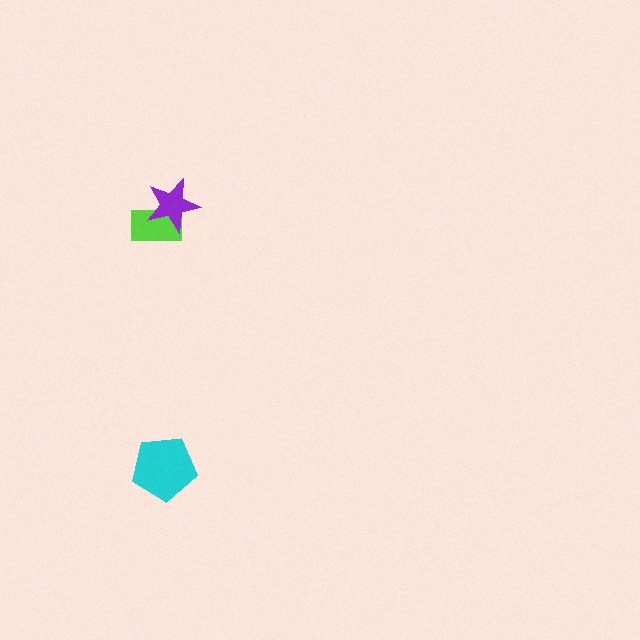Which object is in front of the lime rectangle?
The purple star is in front of the lime rectangle.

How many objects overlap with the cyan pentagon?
0 objects overlap with the cyan pentagon.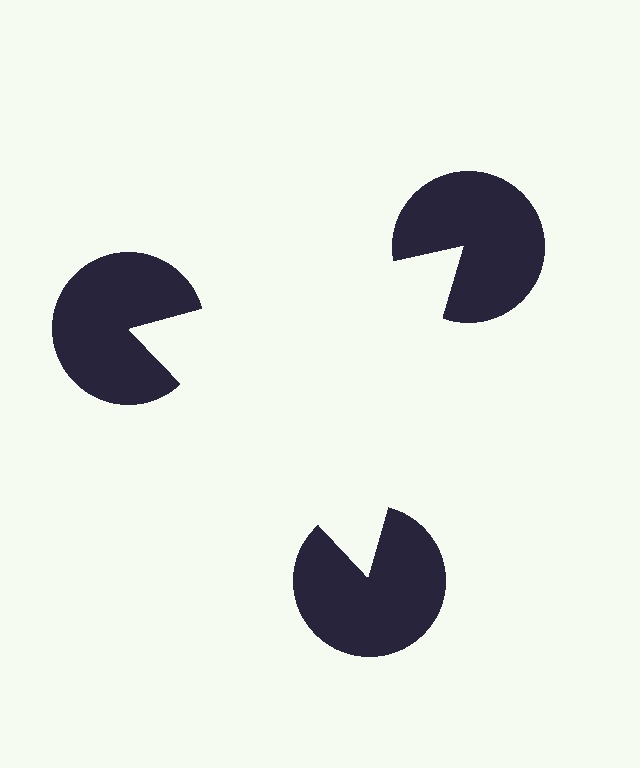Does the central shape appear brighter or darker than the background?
It typically appears slightly brighter than the background, even though no actual brightness change is drawn.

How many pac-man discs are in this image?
There are 3 — one at each vertex of the illusory triangle.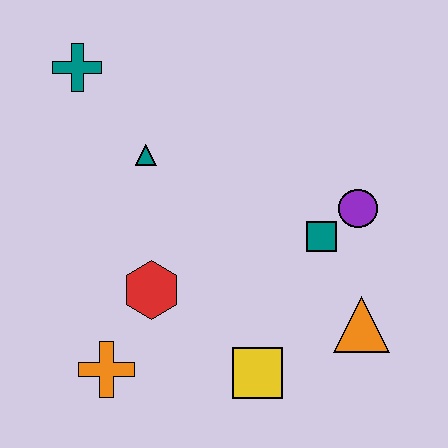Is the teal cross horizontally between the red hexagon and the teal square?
No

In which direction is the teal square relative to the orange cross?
The teal square is to the right of the orange cross.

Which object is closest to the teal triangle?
The teal cross is closest to the teal triangle.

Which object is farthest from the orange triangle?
The teal cross is farthest from the orange triangle.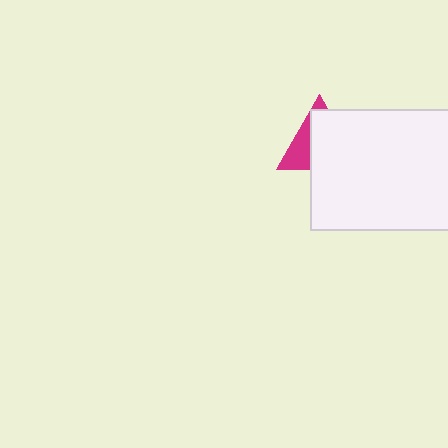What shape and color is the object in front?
The object in front is a white rectangle.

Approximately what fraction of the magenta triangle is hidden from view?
Roughly 66% of the magenta triangle is hidden behind the white rectangle.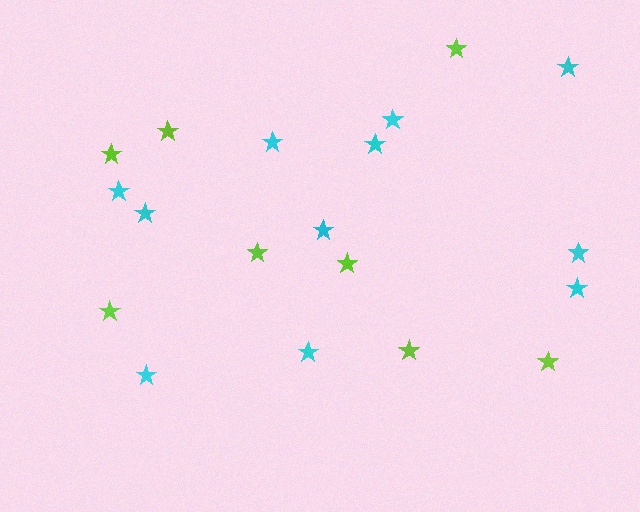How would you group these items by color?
There are 2 groups: one group of cyan stars (11) and one group of lime stars (8).